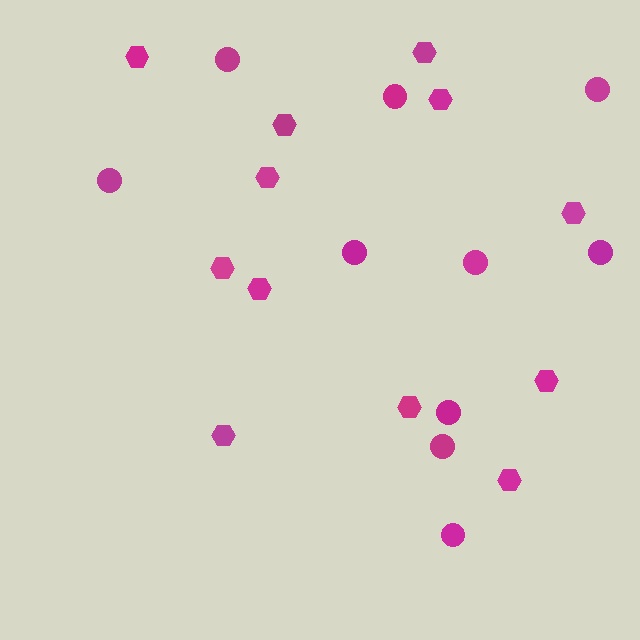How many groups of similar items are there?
There are 2 groups: one group of hexagons (12) and one group of circles (10).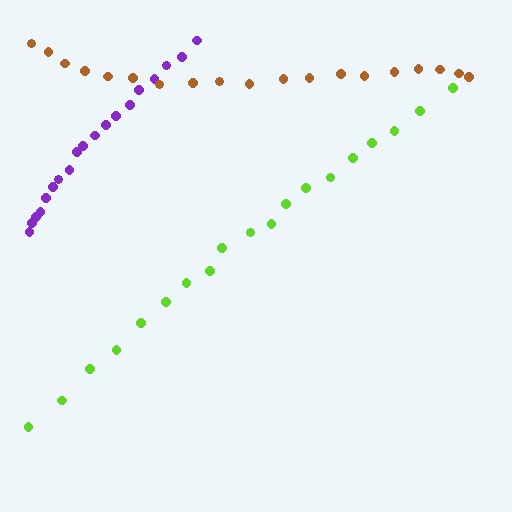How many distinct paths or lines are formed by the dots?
There are 3 distinct paths.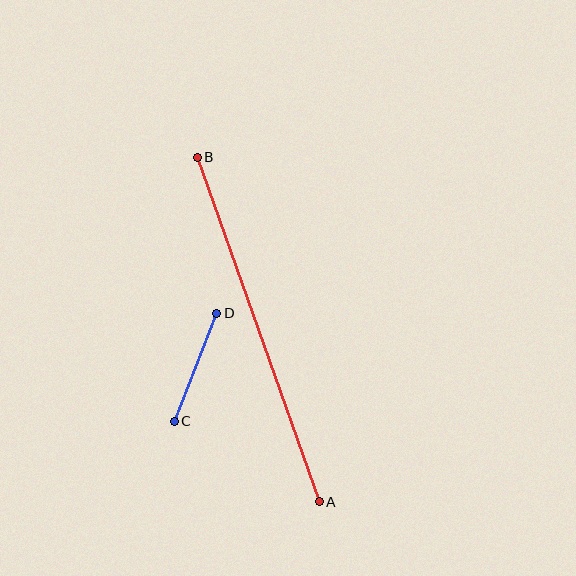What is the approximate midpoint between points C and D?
The midpoint is at approximately (195, 367) pixels.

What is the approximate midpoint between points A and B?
The midpoint is at approximately (258, 330) pixels.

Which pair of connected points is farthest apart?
Points A and B are farthest apart.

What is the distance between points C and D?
The distance is approximately 116 pixels.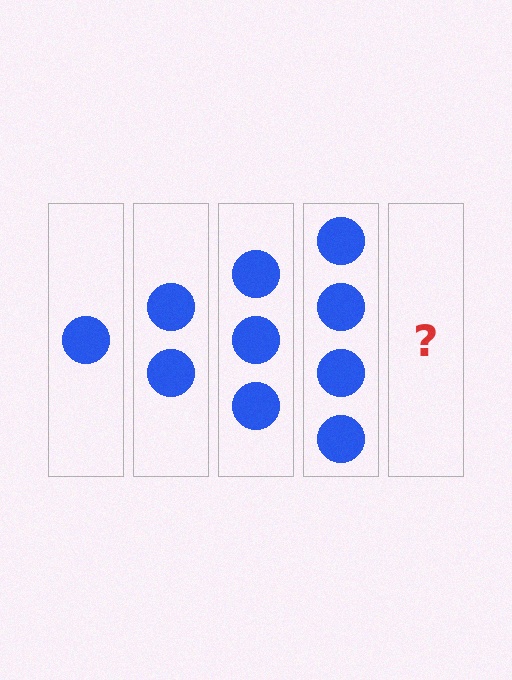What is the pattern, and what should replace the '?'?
The pattern is that each step adds one more circle. The '?' should be 5 circles.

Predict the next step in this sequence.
The next step is 5 circles.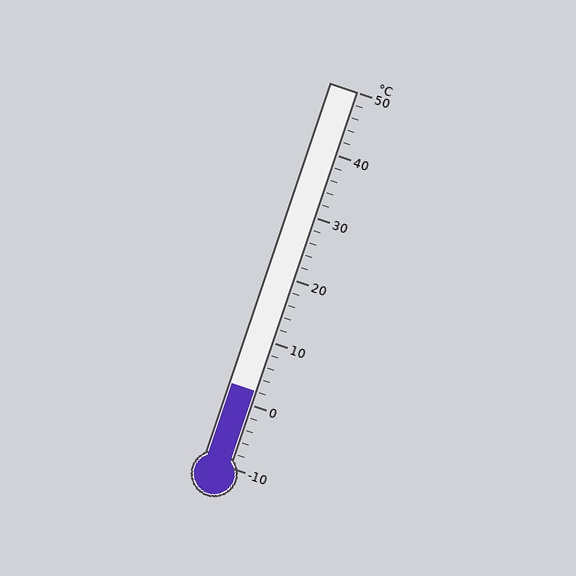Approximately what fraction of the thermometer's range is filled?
The thermometer is filled to approximately 20% of its range.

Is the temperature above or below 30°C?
The temperature is below 30°C.